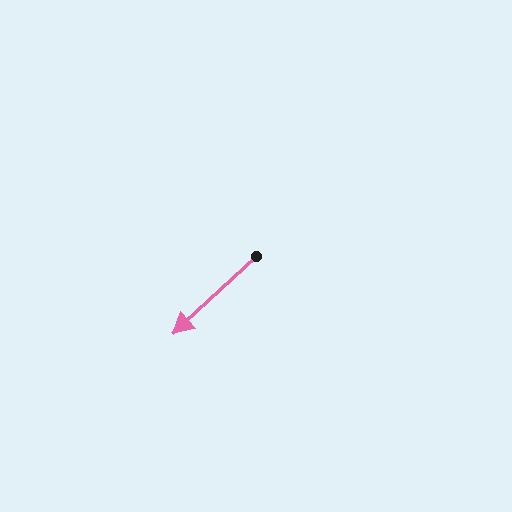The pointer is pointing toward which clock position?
Roughly 8 o'clock.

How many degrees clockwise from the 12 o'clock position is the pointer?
Approximately 227 degrees.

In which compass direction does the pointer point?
Southwest.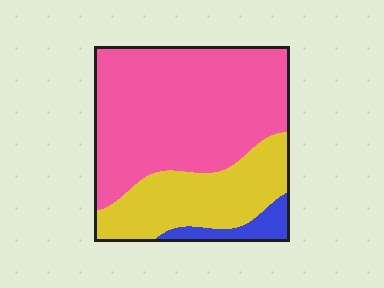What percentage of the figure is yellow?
Yellow takes up about one third (1/3) of the figure.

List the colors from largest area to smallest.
From largest to smallest: pink, yellow, blue.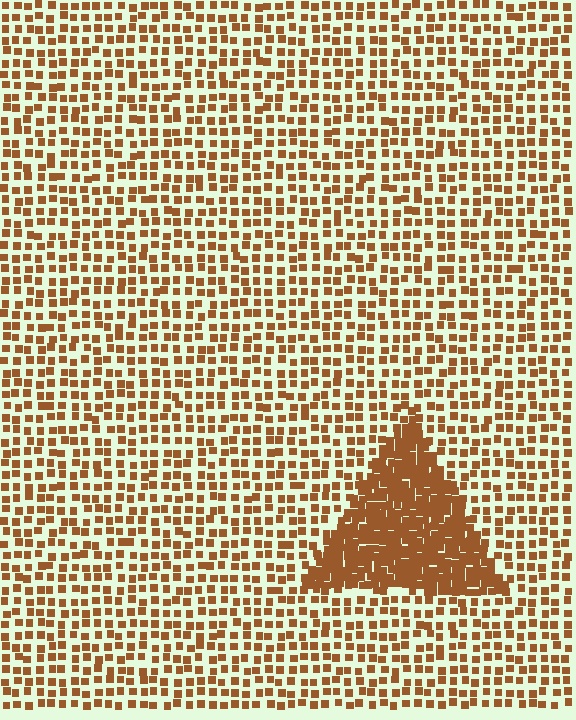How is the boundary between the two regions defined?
The boundary is defined by a change in element density (approximately 2.5x ratio). All elements are the same color, size, and shape.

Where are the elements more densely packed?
The elements are more densely packed inside the triangle boundary.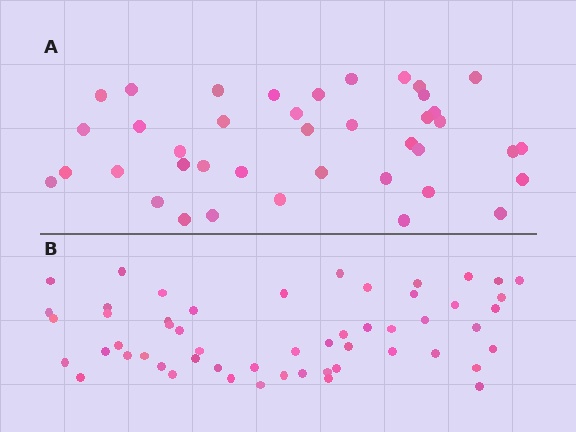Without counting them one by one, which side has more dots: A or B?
Region B (the bottom region) has more dots.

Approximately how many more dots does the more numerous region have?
Region B has approximately 15 more dots than region A.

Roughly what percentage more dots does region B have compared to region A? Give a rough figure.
About 35% more.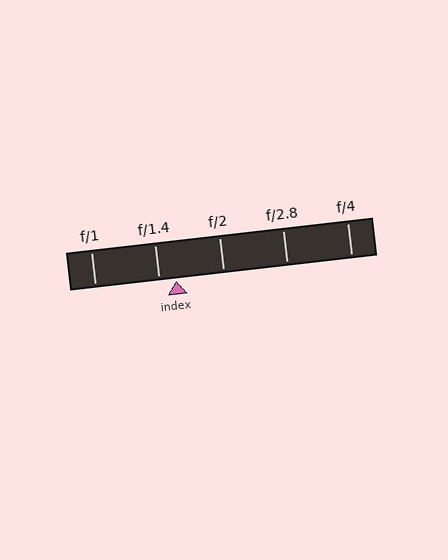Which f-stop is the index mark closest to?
The index mark is closest to f/1.4.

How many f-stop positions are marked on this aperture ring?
There are 5 f-stop positions marked.